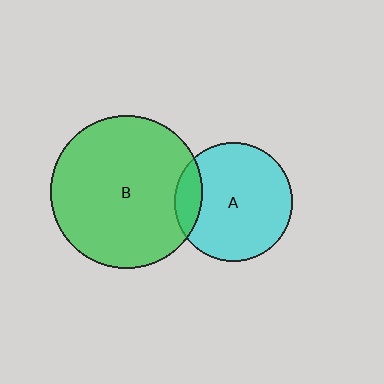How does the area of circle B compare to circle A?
Approximately 1.7 times.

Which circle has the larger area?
Circle B (green).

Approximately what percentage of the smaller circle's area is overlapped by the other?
Approximately 15%.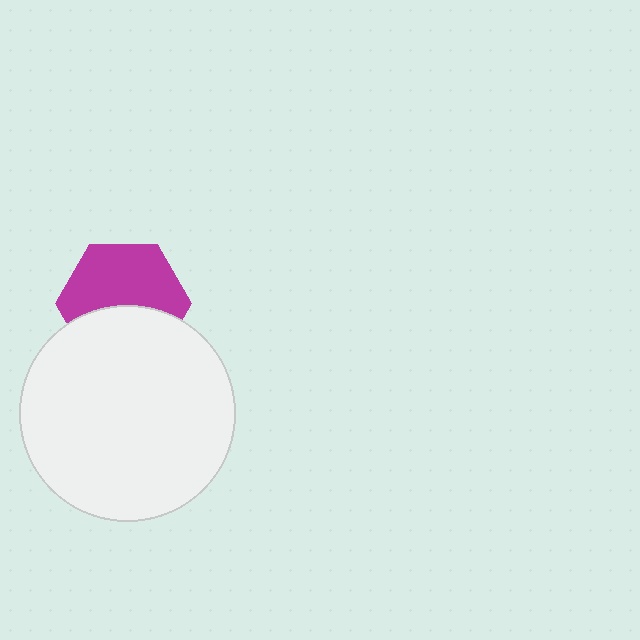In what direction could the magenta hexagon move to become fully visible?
The magenta hexagon could move up. That would shift it out from behind the white circle entirely.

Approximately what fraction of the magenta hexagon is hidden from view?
Roughly 42% of the magenta hexagon is hidden behind the white circle.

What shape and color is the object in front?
The object in front is a white circle.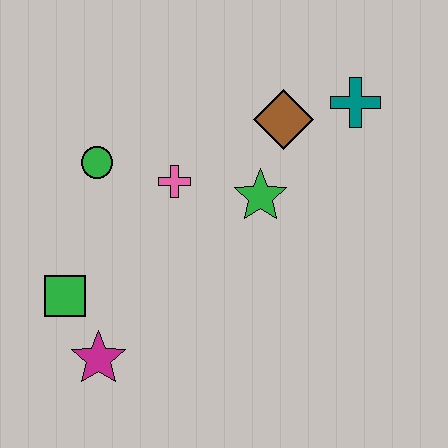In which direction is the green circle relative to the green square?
The green circle is above the green square.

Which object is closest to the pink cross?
The green circle is closest to the pink cross.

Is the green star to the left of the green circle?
No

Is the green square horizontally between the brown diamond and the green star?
No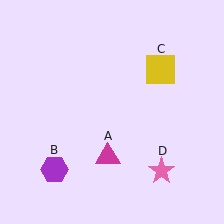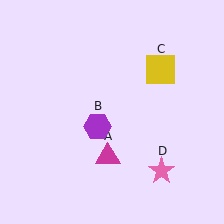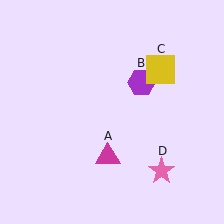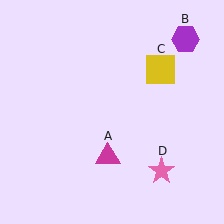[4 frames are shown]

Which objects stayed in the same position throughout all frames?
Magenta triangle (object A) and yellow square (object C) and pink star (object D) remained stationary.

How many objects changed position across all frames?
1 object changed position: purple hexagon (object B).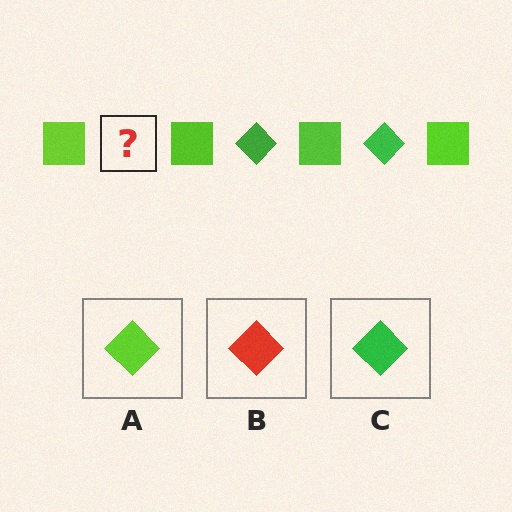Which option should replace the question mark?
Option C.